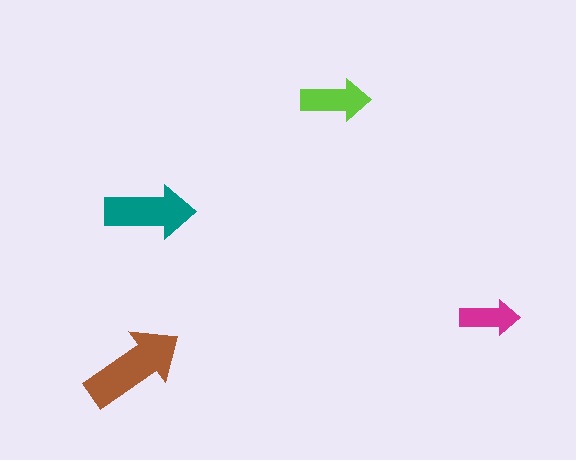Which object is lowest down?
The brown arrow is bottommost.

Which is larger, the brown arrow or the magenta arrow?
The brown one.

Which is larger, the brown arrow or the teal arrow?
The brown one.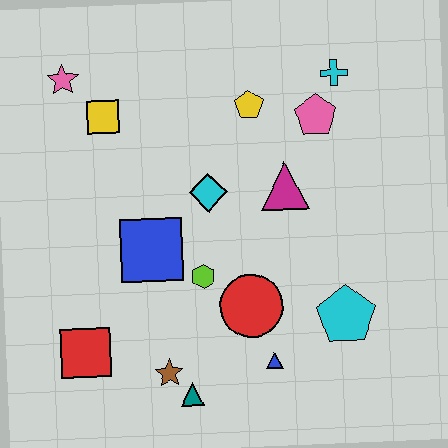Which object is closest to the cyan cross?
The pink pentagon is closest to the cyan cross.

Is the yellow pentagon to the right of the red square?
Yes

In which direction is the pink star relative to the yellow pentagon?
The pink star is to the left of the yellow pentagon.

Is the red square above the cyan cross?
No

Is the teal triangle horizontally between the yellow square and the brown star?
No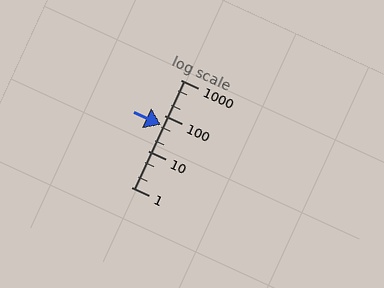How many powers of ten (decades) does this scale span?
The scale spans 3 decades, from 1 to 1000.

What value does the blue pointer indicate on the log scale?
The pointer indicates approximately 54.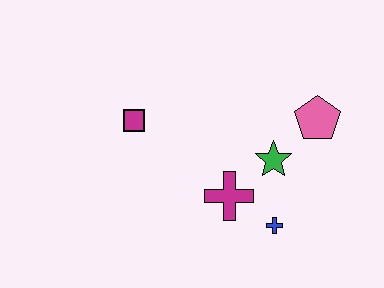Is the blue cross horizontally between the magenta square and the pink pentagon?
Yes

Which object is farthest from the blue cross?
The magenta square is farthest from the blue cross.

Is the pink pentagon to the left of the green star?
No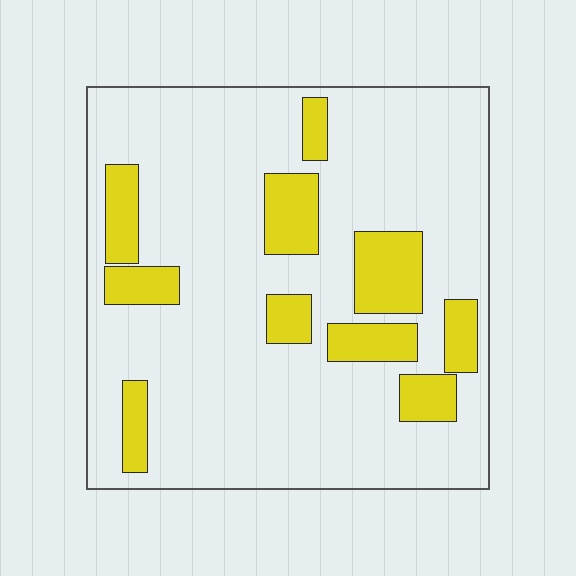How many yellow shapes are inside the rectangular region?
10.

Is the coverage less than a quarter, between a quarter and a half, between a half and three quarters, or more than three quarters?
Less than a quarter.